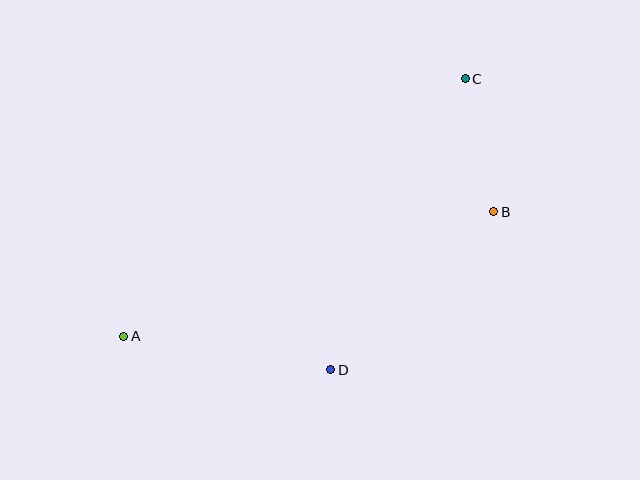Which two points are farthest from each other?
Points A and C are farthest from each other.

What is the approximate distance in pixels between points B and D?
The distance between B and D is approximately 227 pixels.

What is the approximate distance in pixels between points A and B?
The distance between A and B is approximately 391 pixels.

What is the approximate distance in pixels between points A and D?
The distance between A and D is approximately 210 pixels.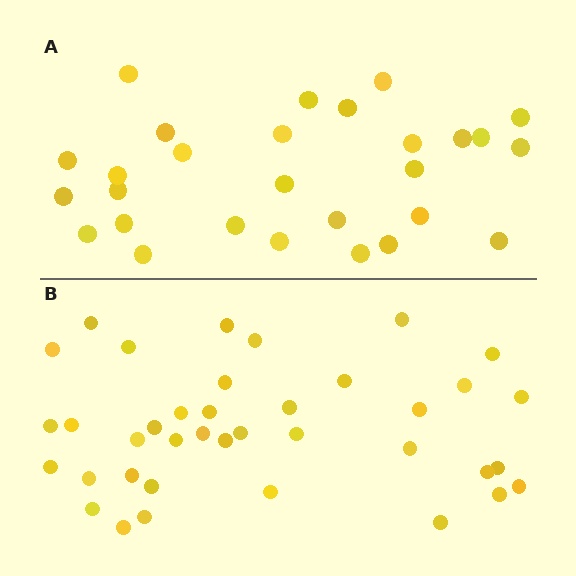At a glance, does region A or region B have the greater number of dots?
Region B (the bottom region) has more dots.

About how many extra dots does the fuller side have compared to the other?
Region B has roughly 10 or so more dots than region A.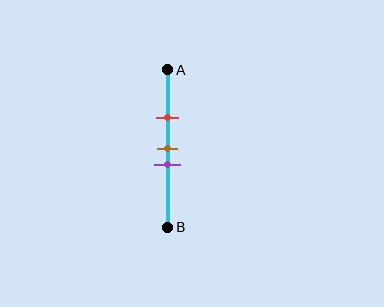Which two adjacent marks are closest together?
The brown and purple marks are the closest adjacent pair.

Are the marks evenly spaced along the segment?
No, the marks are not evenly spaced.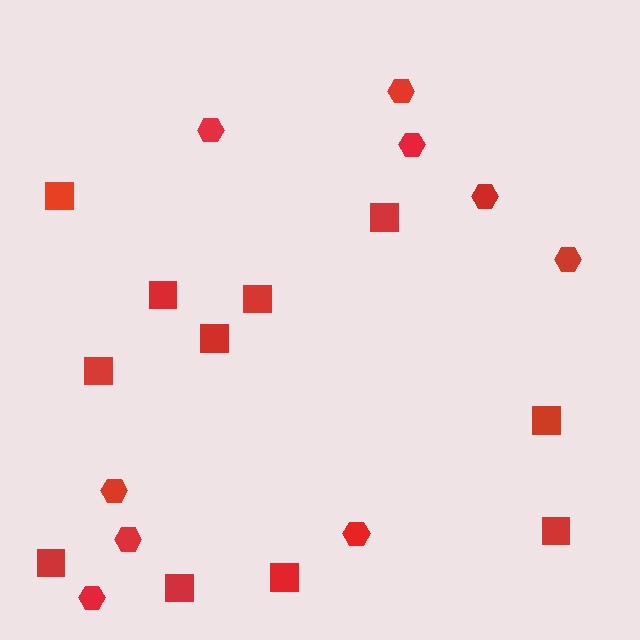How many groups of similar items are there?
There are 2 groups: one group of hexagons (9) and one group of squares (11).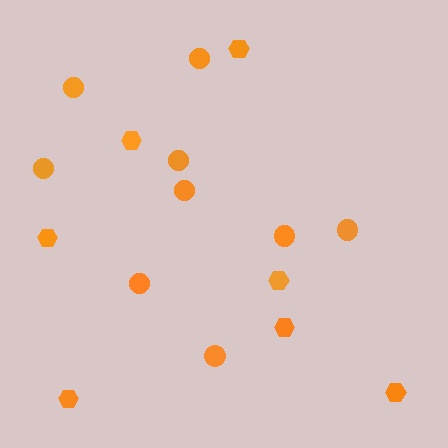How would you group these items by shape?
There are 2 groups: one group of hexagons (7) and one group of circles (9).